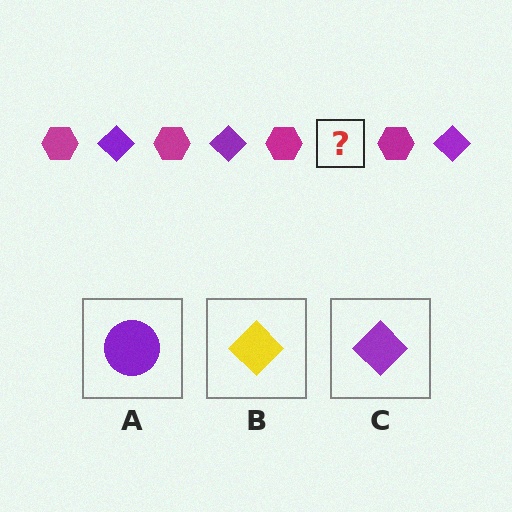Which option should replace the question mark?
Option C.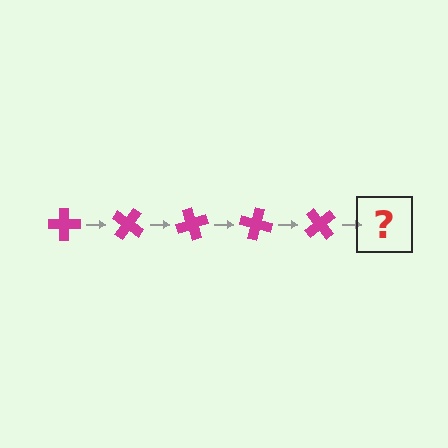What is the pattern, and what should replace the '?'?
The pattern is that the cross rotates 35 degrees each step. The '?' should be a magenta cross rotated 175 degrees.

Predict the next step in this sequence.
The next step is a magenta cross rotated 175 degrees.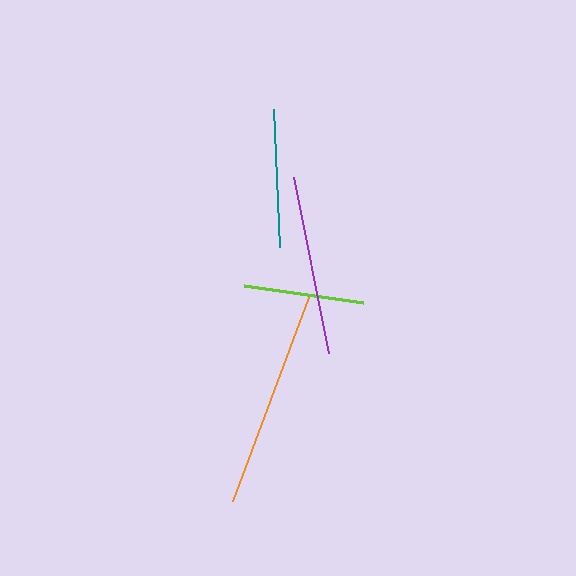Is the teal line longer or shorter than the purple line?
The purple line is longer than the teal line.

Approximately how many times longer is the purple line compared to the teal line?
The purple line is approximately 1.3 times the length of the teal line.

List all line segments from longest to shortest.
From longest to shortest: orange, purple, teal, lime.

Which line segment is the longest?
The orange line is the longest at approximately 218 pixels.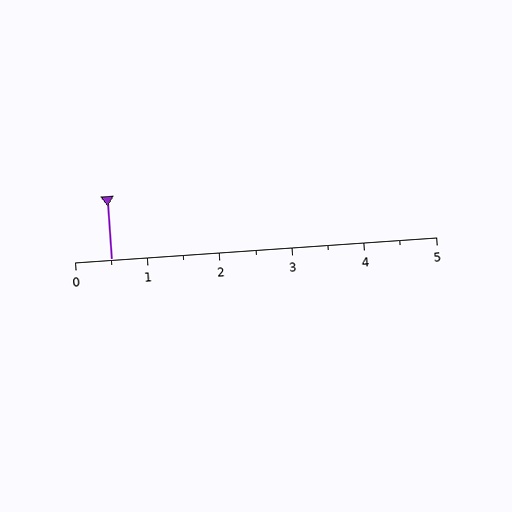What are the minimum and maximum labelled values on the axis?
The axis runs from 0 to 5.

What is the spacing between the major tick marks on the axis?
The major ticks are spaced 1 apart.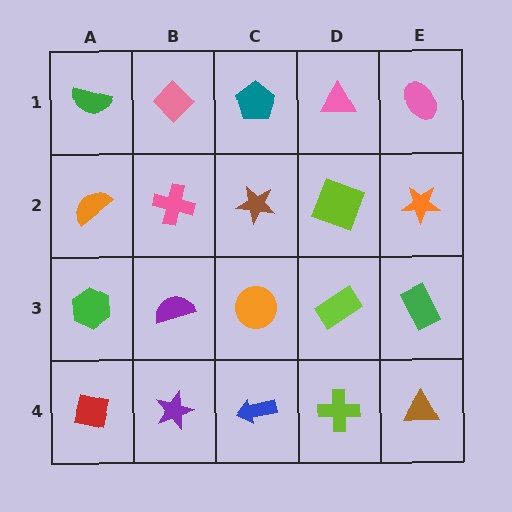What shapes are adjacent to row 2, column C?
A teal pentagon (row 1, column C), an orange circle (row 3, column C), a pink cross (row 2, column B), a lime square (row 2, column D).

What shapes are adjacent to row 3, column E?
An orange star (row 2, column E), a brown triangle (row 4, column E), a lime rectangle (row 3, column D).